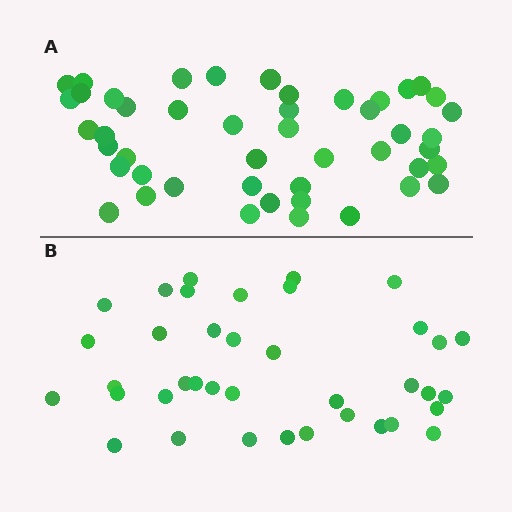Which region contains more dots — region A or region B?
Region A (the top region) has more dots.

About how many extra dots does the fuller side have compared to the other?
Region A has roughly 8 or so more dots than region B.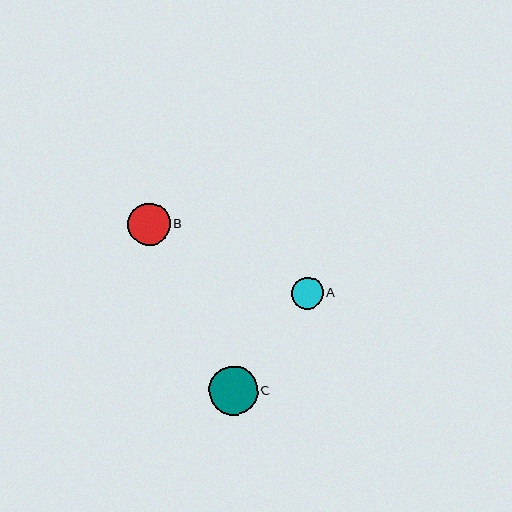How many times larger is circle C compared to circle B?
Circle C is approximately 1.2 times the size of circle B.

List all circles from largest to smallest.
From largest to smallest: C, B, A.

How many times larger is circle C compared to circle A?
Circle C is approximately 1.5 times the size of circle A.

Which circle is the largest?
Circle C is the largest with a size of approximately 49 pixels.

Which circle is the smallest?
Circle A is the smallest with a size of approximately 32 pixels.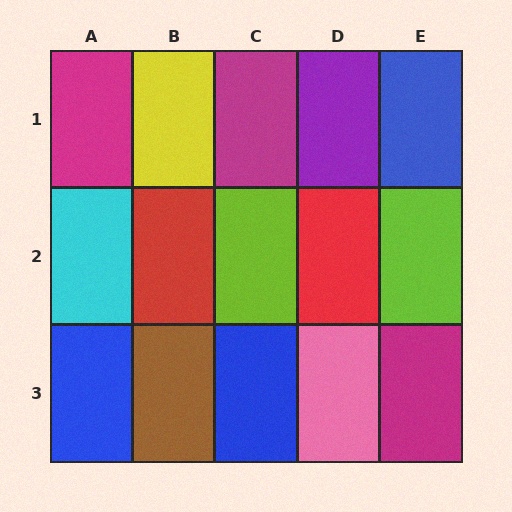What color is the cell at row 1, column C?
Magenta.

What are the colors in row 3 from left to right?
Blue, brown, blue, pink, magenta.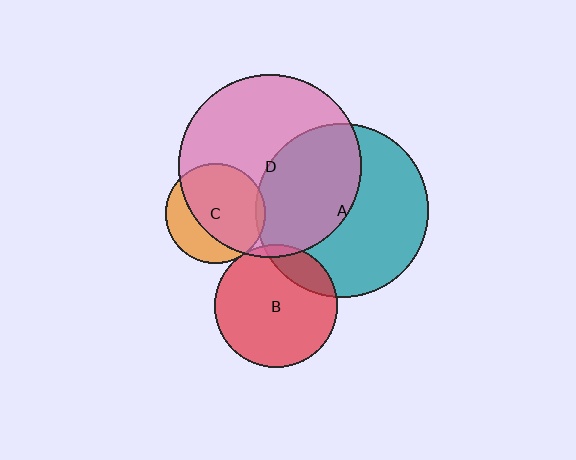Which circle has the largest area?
Circle D (pink).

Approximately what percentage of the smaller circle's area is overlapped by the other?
Approximately 45%.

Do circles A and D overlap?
Yes.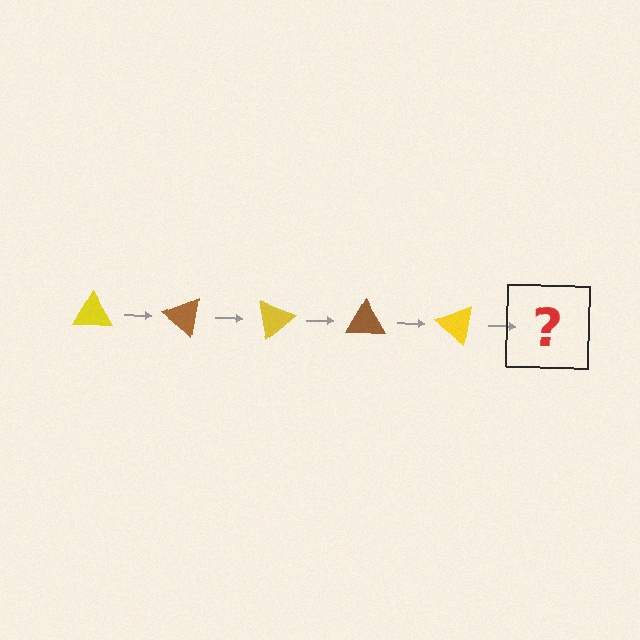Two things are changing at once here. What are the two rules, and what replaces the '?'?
The two rules are that it rotates 40 degrees each step and the color cycles through yellow and brown. The '?' should be a brown triangle, rotated 200 degrees from the start.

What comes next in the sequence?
The next element should be a brown triangle, rotated 200 degrees from the start.